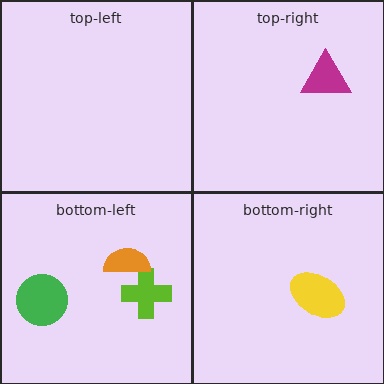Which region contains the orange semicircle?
The bottom-left region.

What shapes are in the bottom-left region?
The lime cross, the orange semicircle, the green circle.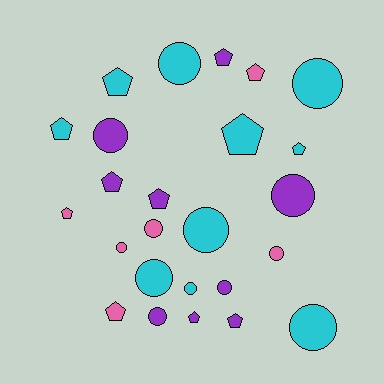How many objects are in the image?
There are 25 objects.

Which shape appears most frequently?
Circle, with 13 objects.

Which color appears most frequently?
Cyan, with 10 objects.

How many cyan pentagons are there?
There are 4 cyan pentagons.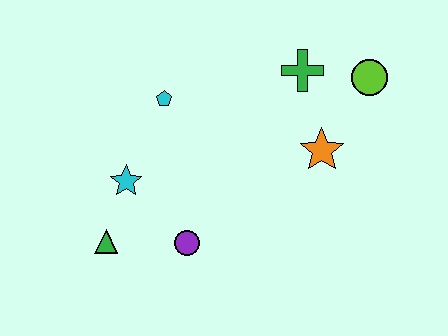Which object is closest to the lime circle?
The green cross is closest to the lime circle.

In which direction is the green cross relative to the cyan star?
The green cross is to the right of the cyan star.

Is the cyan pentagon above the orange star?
Yes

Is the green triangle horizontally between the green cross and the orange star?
No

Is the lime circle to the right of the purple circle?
Yes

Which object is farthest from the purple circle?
The lime circle is farthest from the purple circle.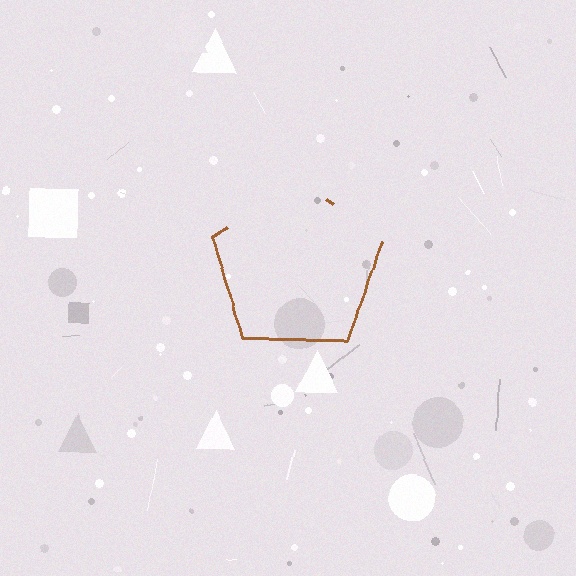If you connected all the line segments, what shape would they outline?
They would outline a pentagon.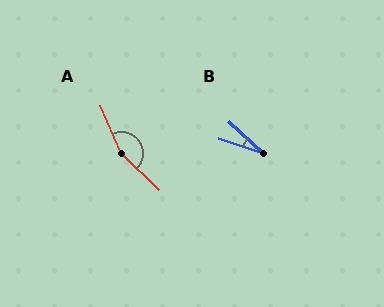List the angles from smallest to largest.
B (24°), A (157°).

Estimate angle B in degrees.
Approximately 24 degrees.